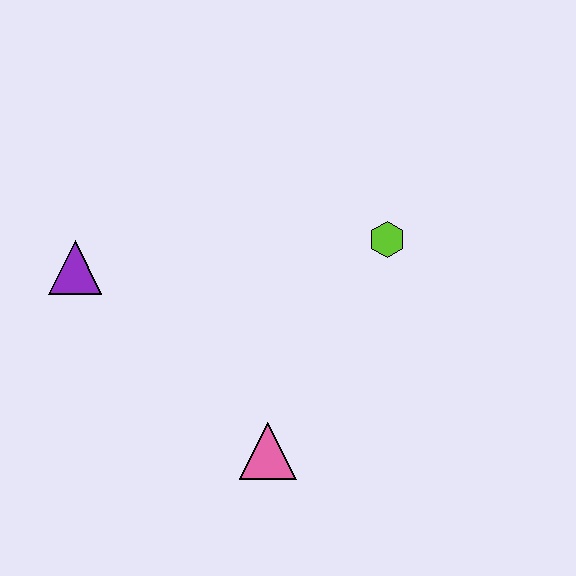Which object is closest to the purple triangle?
The pink triangle is closest to the purple triangle.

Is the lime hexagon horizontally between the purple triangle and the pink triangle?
No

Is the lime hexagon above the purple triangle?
Yes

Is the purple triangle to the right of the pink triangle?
No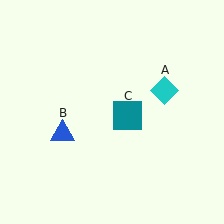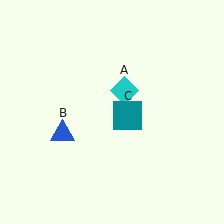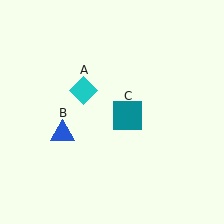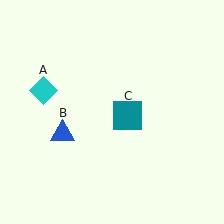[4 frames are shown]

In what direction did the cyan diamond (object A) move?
The cyan diamond (object A) moved left.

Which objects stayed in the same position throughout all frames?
Blue triangle (object B) and teal square (object C) remained stationary.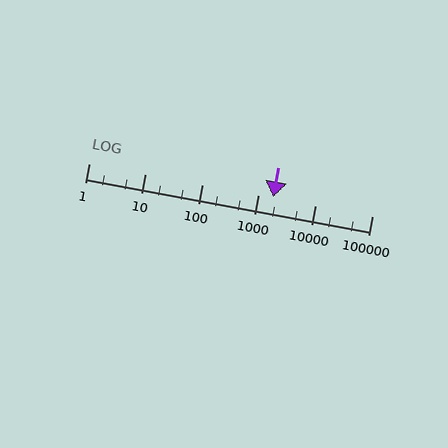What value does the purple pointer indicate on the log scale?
The pointer indicates approximately 1800.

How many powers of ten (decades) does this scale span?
The scale spans 5 decades, from 1 to 100000.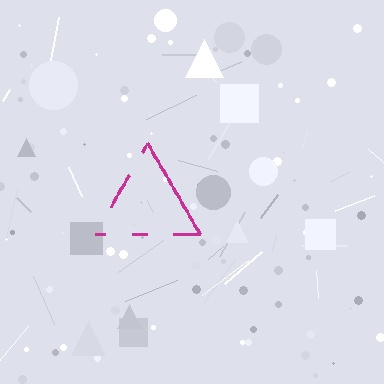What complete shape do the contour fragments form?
The contour fragments form a triangle.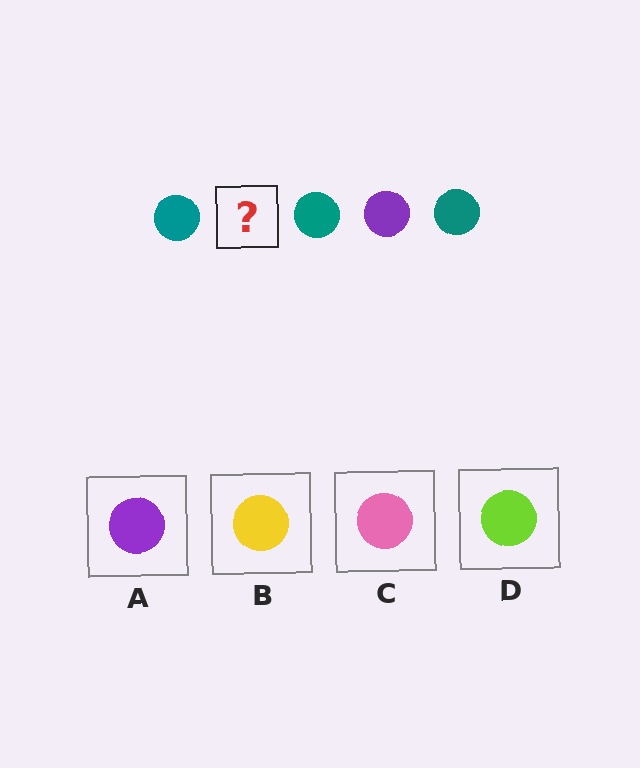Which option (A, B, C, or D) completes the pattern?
A.